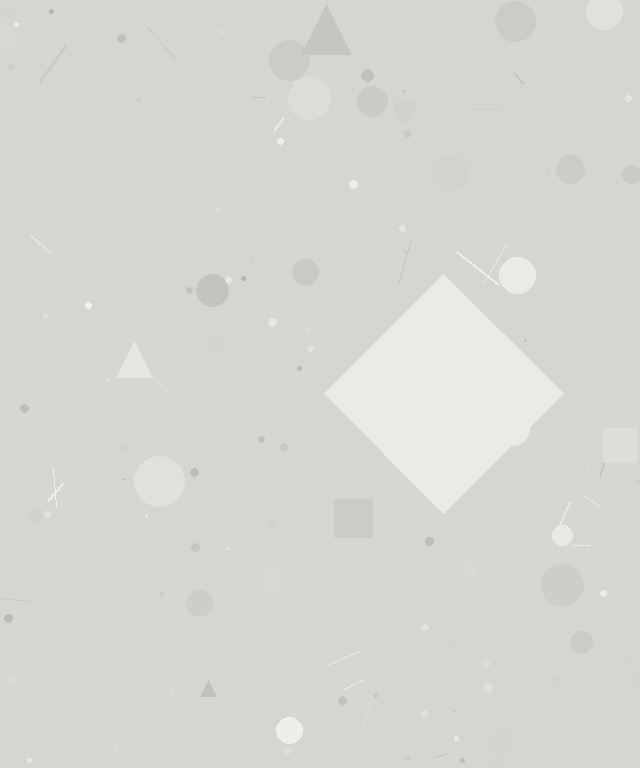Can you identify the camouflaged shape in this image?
The camouflaged shape is a diamond.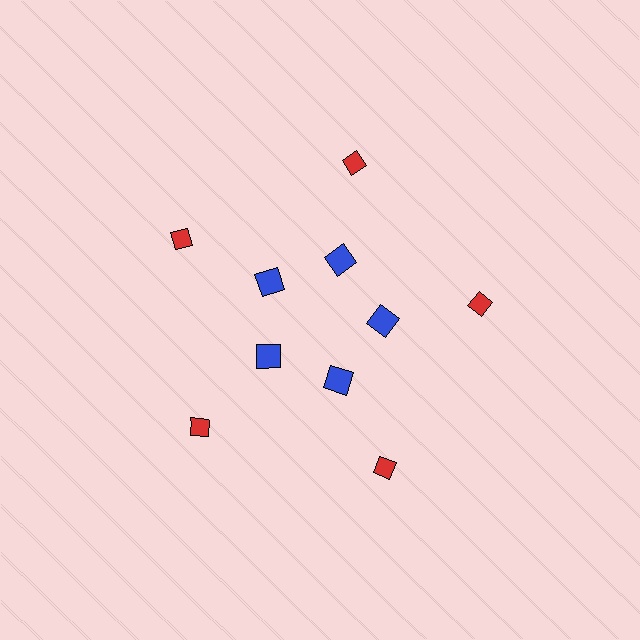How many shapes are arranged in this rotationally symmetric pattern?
There are 10 shapes, arranged in 5 groups of 2.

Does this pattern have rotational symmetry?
Yes, this pattern has 5-fold rotational symmetry. It looks the same after rotating 72 degrees around the center.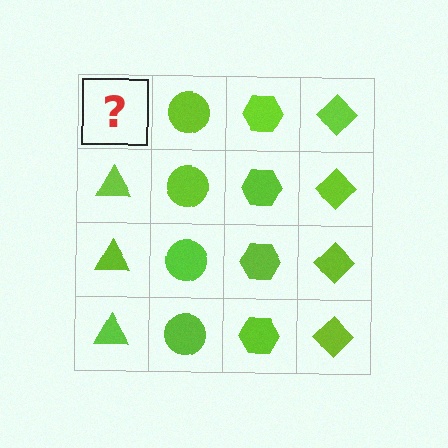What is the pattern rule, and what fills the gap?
The rule is that each column has a consistent shape. The gap should be filled with a lime triangle.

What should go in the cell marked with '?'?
The missing cell should contain a lime triangle.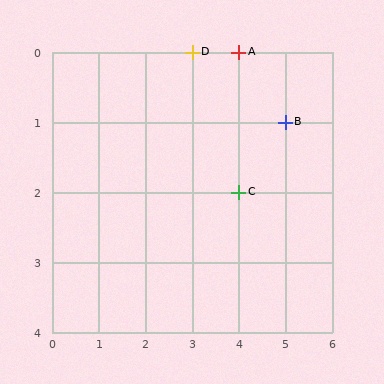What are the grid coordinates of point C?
Point C is at grid coordinates (4, 2).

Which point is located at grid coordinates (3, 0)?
Point D is at (3, 0).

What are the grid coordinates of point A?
Point A is at grid coordinates (4, 0).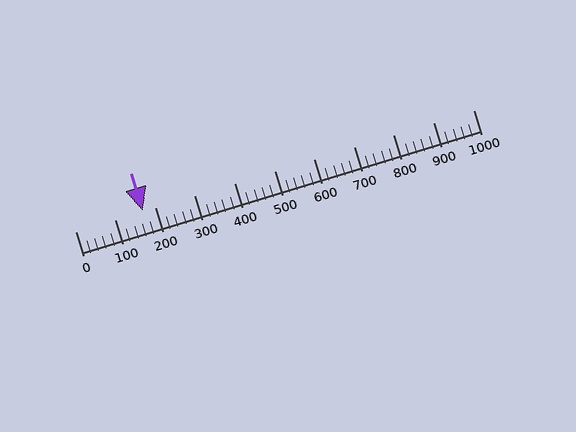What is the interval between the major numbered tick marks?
The major tick marks are spaced 100 units apart.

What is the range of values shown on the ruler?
The ruler shows values from 0 to 1000.